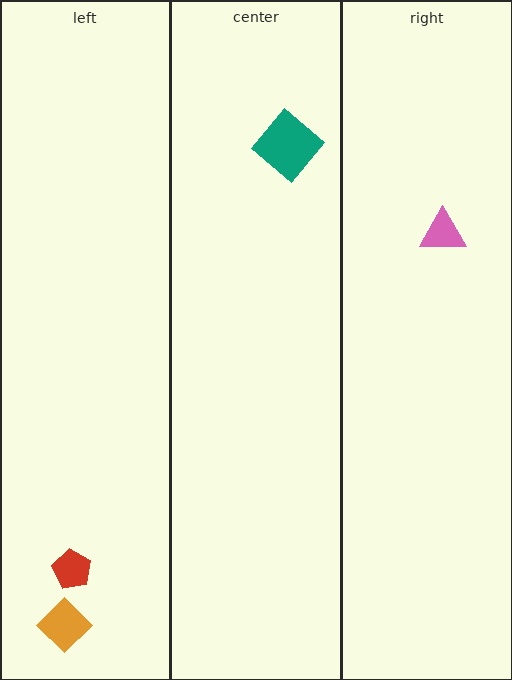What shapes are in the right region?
The pink triangle.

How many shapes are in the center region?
1.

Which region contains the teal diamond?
The center region.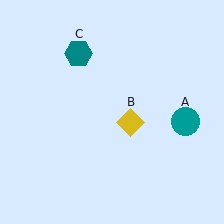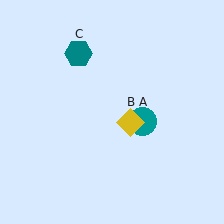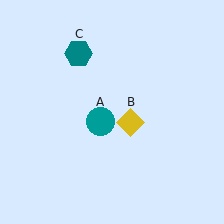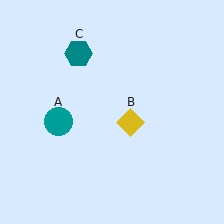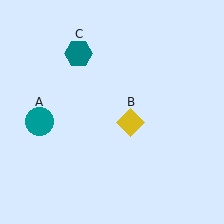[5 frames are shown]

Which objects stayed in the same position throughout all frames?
Yellow diamond (object B) and teal hexagon (object C) remained stationary.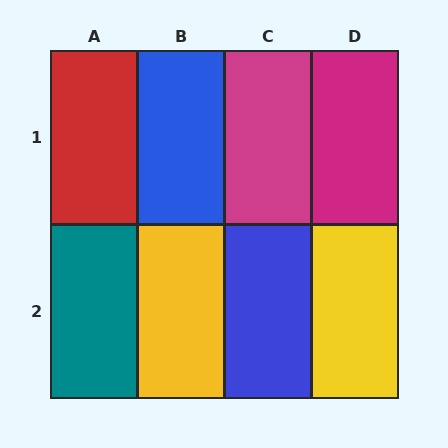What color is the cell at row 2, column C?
Blue.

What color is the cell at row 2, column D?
Yellow.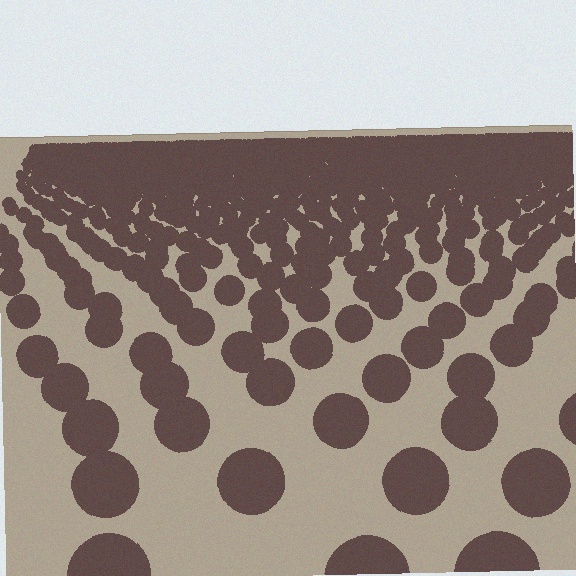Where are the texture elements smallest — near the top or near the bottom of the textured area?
Near the top.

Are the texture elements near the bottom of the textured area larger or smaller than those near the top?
Larger. Near the bottom, elements are closer to the viewer and appear at a bigger on-screen size.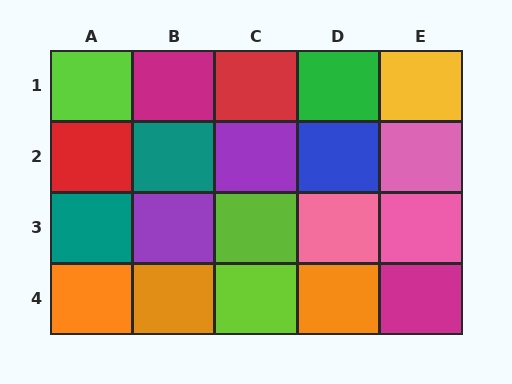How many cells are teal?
2 cells are teal.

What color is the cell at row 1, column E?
Yellow.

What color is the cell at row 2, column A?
Red.